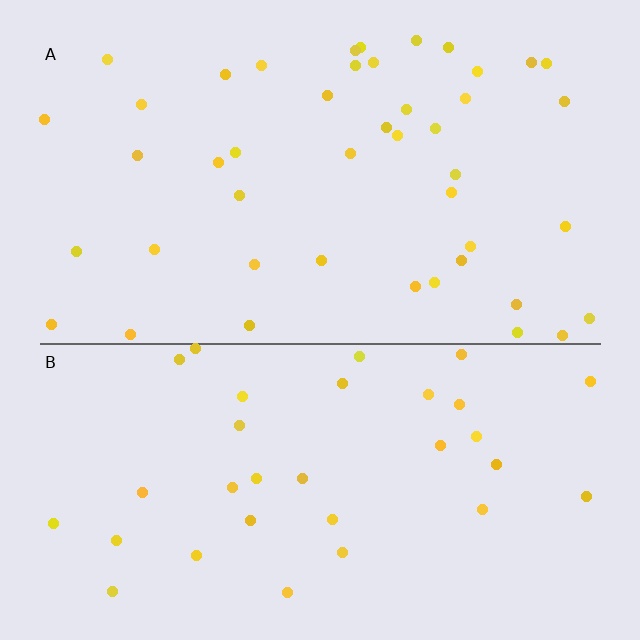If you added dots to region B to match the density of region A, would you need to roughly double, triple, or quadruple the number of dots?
Approximately double.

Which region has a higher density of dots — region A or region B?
A (the top).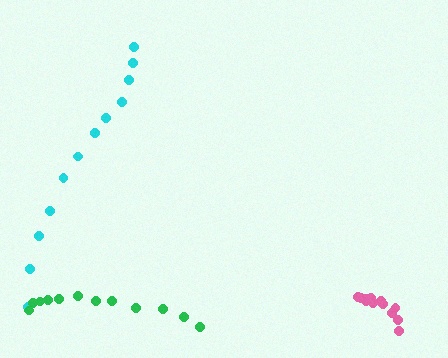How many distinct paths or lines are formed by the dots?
There are 3 distinct paths.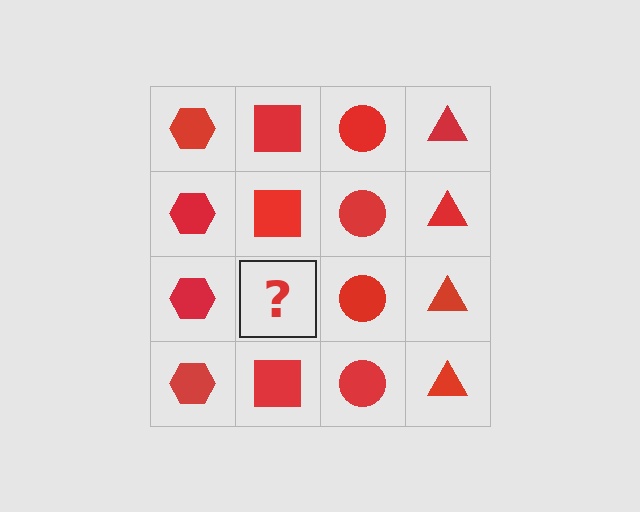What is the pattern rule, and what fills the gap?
The rule is that each column has a consistent shape. The gap should be filled with a red square.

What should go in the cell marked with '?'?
The missing cell should contain a red square.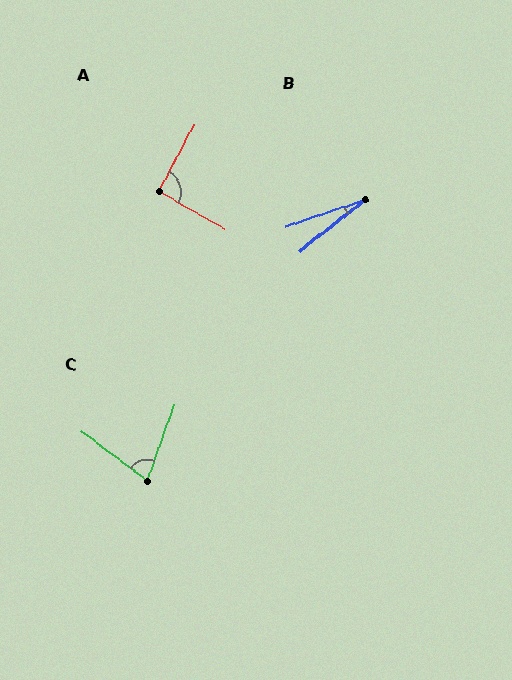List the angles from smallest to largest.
B (19°), C (73°), A (91°).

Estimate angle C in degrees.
Approximately 73 degrees.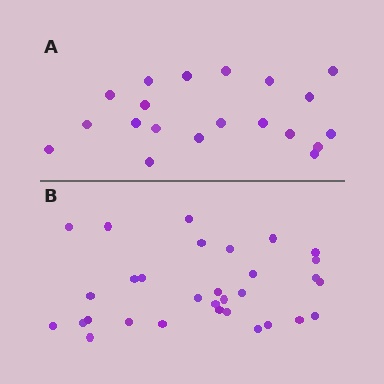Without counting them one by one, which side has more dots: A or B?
Region B (the bottom region) has more dots.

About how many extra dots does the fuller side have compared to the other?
Region B has roughly 12 or so more dots than region A.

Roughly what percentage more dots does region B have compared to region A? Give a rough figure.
About 55% more.